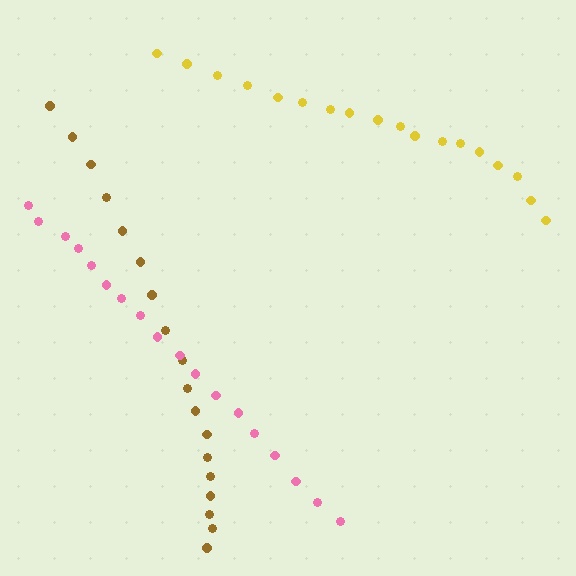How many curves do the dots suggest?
There are 3 distinct paths.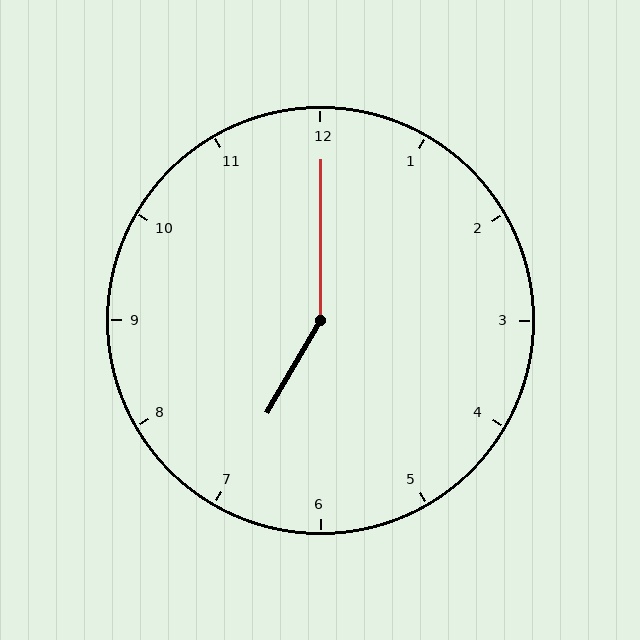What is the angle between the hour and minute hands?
Approximately 150 degrees.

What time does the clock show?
7:00.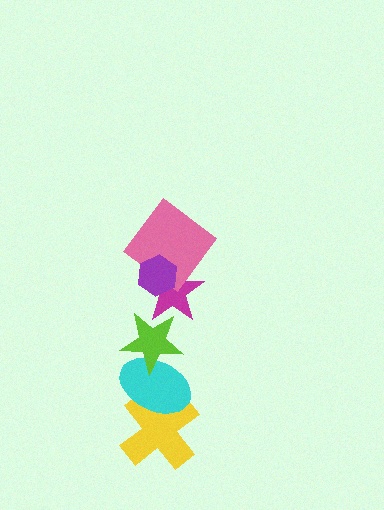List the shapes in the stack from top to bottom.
From top to bottom: the purple hexagon, the pink diamond, the magenta star, the lime star, the cyan ellipse, the yellow cross.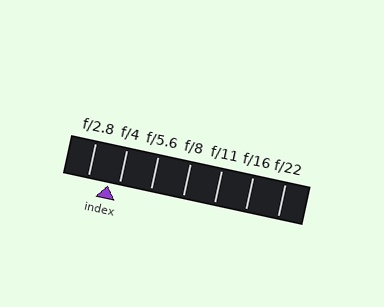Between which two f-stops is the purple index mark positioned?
The index mark is between f/2.8 and f/4.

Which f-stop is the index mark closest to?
The index mark is closest to f/4.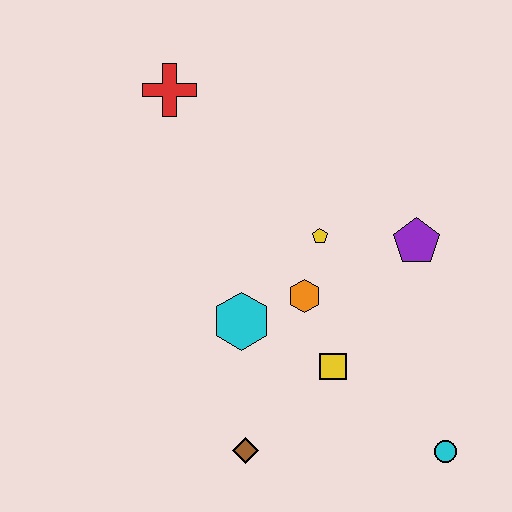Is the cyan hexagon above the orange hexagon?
No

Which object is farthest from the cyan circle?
The red cross is farthest from the cyan circle.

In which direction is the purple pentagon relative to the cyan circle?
The purple pentagon is above the cyan circle.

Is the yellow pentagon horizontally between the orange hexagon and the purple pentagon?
Yes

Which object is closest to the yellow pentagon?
The orange hexagon is closest to the yellow pentagon.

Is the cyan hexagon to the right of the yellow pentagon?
No